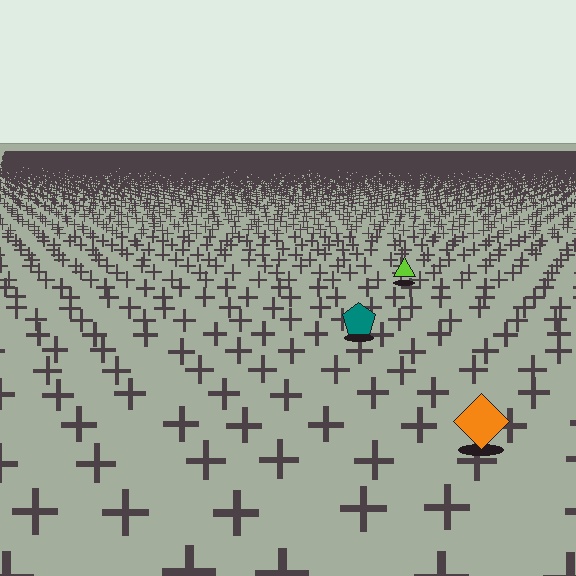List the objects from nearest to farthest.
From nearest to farthest: the orange diamond, the teal pentagon, the lime triangle.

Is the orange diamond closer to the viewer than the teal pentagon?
Yes. The orange diamond is closer — you can tell from the texture gradient: the ground texture is coarser near it.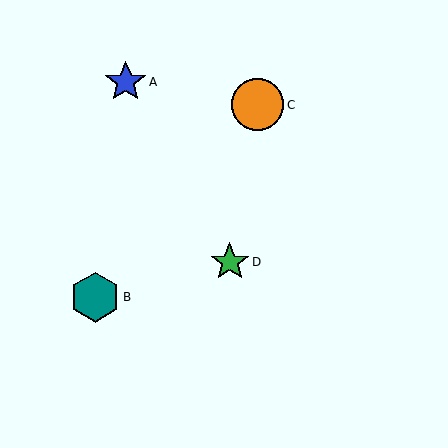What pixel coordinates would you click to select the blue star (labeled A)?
Click at (126, 82) to select the blue star A.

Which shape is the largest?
The orange circle (labeled C) is the largest.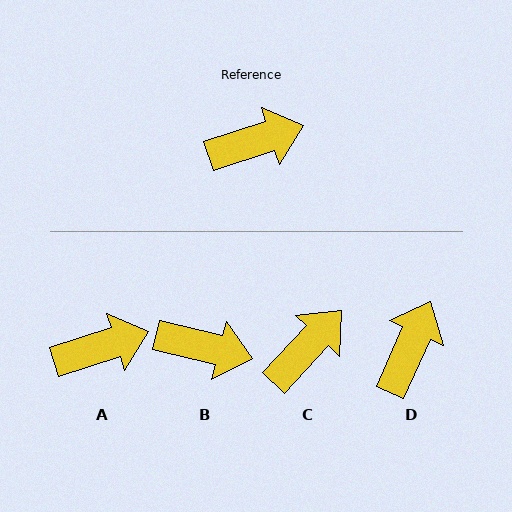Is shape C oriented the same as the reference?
No, it is off by about 29 degrees.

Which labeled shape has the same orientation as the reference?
A.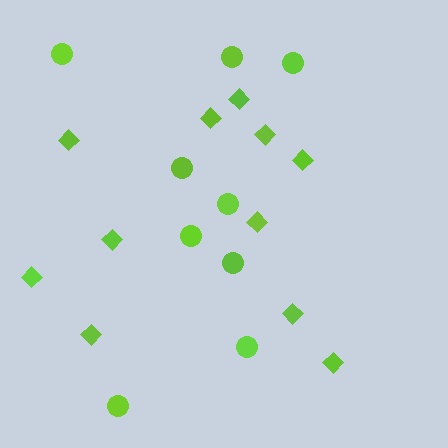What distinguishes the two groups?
There are 2 groups: one group of diamonds (11) and one group of circles (9).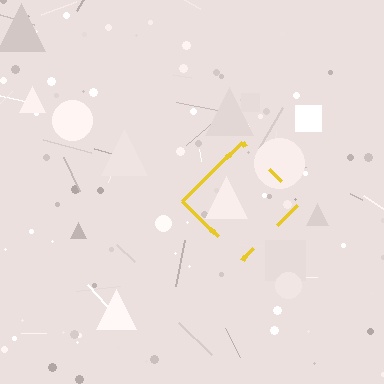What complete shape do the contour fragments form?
The contour fragments form a diamond.